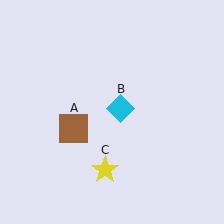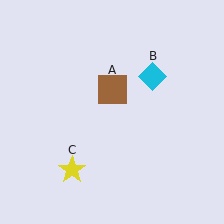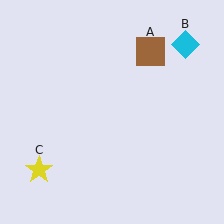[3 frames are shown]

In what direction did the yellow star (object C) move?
The yellow star (object C) moved left.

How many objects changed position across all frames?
3 objects changed position: brown square (object A), cyan diamond (object B), yellow star (object C).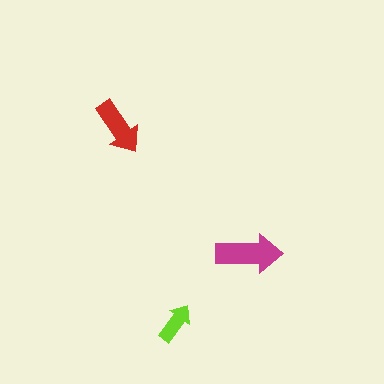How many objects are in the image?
There are 3 objects in the image.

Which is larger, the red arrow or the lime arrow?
The red one.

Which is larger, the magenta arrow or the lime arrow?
The magenta one.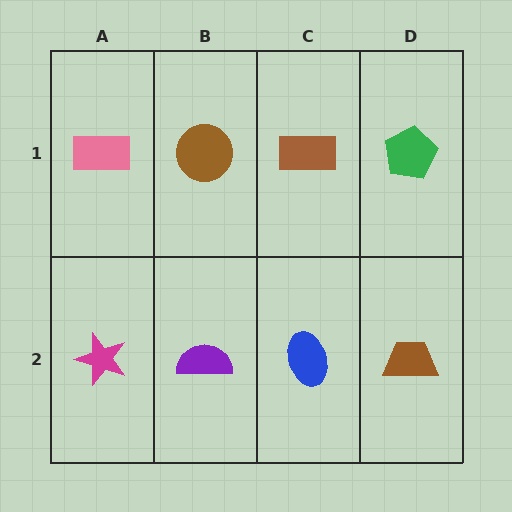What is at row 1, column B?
A brown circle.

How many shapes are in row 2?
4 shapes.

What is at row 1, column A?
A pink rectangle.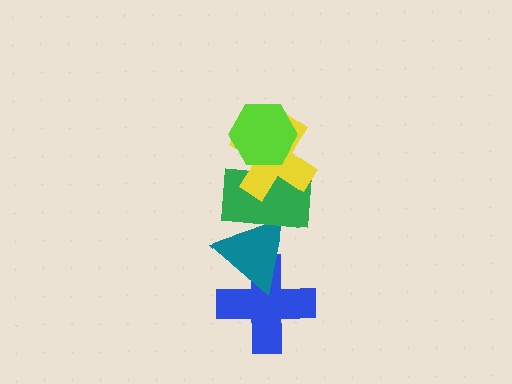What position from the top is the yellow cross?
The yellow cross is 2nd from the top.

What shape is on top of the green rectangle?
The yellow cross is on top of the green rectangle.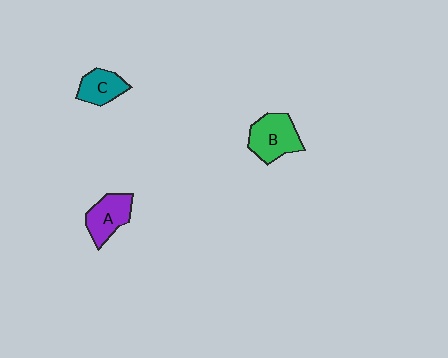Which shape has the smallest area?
Shape C (teal).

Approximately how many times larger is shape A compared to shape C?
Approximately 1.2 times.